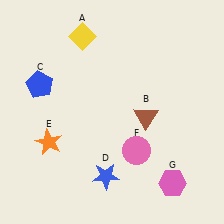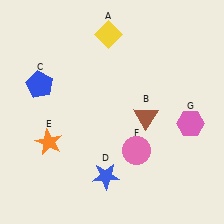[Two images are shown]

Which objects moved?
The objects that moved are: the yellow diamond (A), the pink hexagon (G).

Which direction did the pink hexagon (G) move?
The pink hexagon (G) moved up.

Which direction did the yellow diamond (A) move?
The yellow diamond (A) moved right.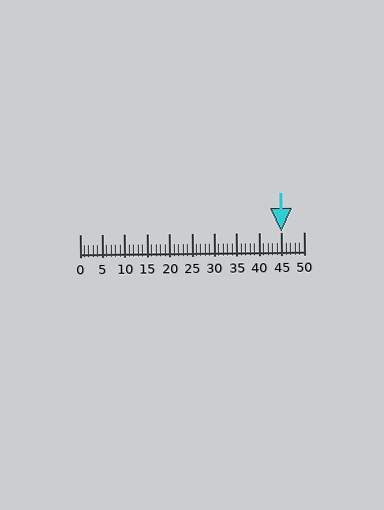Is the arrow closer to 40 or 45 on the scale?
The arrow is closer to 45.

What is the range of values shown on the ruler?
The ruler shows values from 0 to 50.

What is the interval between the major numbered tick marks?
The major tick marks are spaced 5 units apart.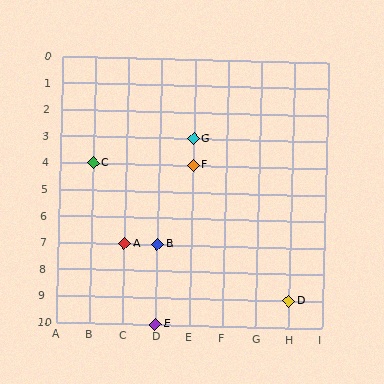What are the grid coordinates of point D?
Point D is at grid coordinates (H, 9).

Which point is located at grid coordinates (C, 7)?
Point A is at (C, 7).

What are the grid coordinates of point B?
Point B is at grid coordinates (D, 7).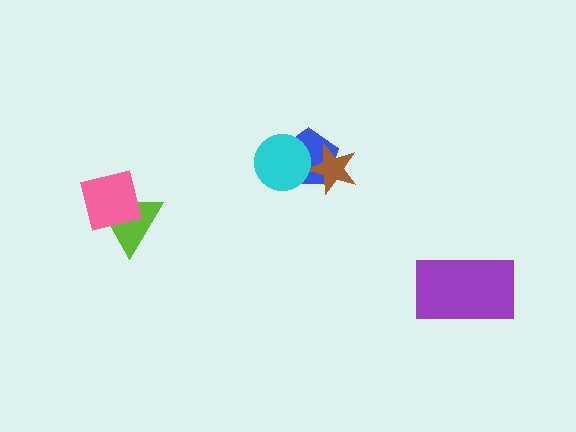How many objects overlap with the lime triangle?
1 object overlaps with the lime triangle.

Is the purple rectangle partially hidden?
No, no other shape covers it.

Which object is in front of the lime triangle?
The pink square is in front of the lime triangle.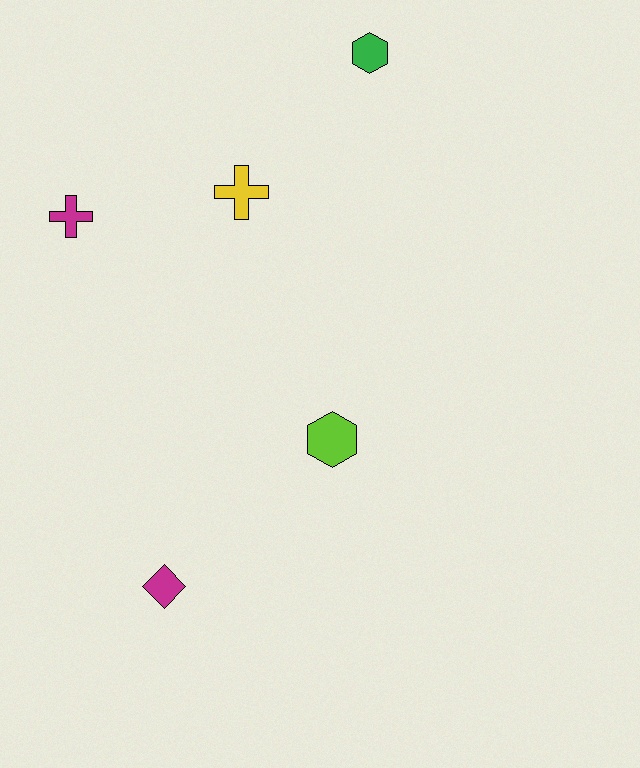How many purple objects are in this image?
There are no purple objects.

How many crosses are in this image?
There are 2 crosses.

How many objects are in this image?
There are 5 objects.